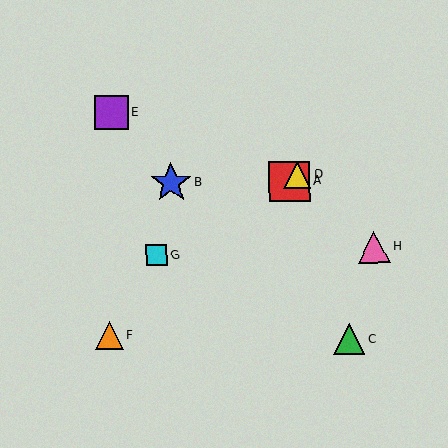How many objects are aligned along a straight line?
3 objects (A, D, F) are aligned along a straight line.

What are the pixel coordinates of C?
Object C is at (349, 339).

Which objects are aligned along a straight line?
Objects A, D, F are aligned along a straight line.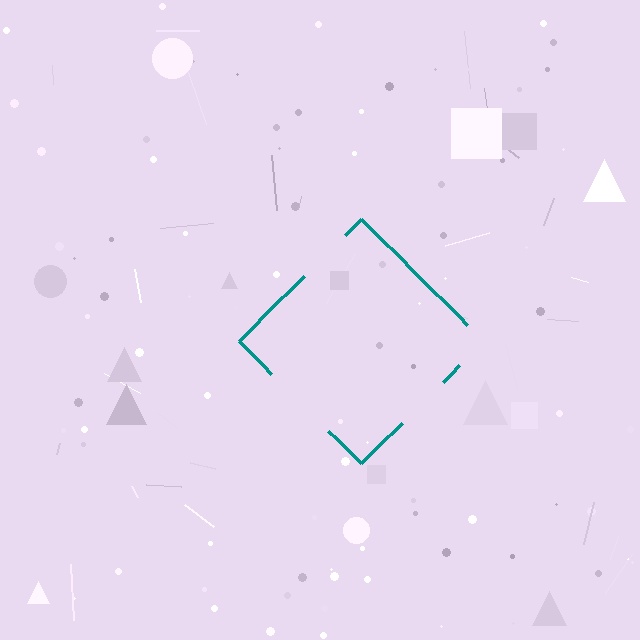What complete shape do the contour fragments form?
The contour fragments form a diamond.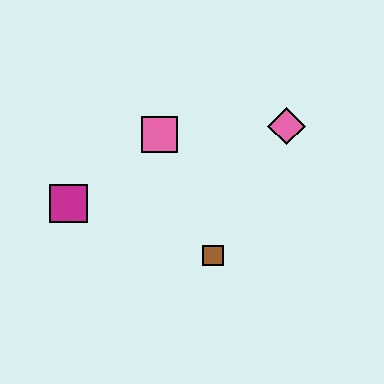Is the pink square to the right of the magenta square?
Yes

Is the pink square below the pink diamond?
Yes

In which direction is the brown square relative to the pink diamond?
The brown square is below the pink diamond.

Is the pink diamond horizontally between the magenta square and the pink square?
No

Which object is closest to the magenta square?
The pink square is closest to the magenta square.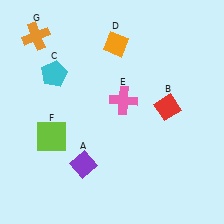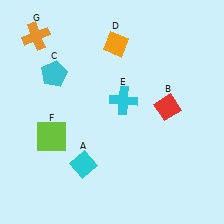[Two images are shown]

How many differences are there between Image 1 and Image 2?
There are 2 differences between the two images.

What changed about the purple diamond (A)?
In Image 1, A is purple. In Image 2, it changed to cyan.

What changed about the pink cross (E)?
In Image 1, E is pink. In Image 2, it changed to cyan.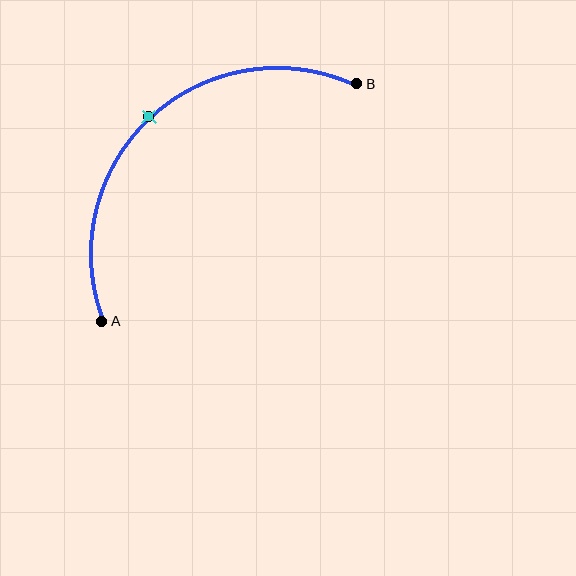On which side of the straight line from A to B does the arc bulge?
The arc bulges above and to the left of the straight line connecting A and B.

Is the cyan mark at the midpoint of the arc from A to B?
Yes. The cyan mark lies on the arc at equal arc-length from both A and B — it is the arc midpoint.